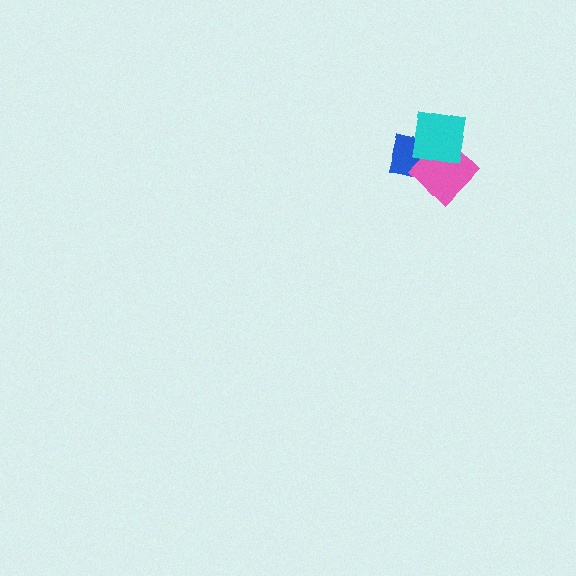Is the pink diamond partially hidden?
Yes, it is partially covered by another shape.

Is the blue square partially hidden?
Yes, it is partially covered by another shape.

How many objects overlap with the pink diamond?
2 objects overlap with the pink diamond.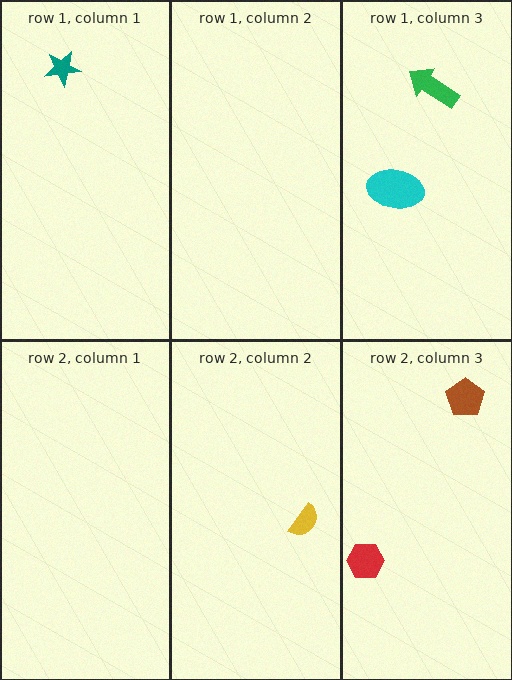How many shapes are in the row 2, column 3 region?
2.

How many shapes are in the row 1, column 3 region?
2.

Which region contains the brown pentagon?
The row 2, column 3 region.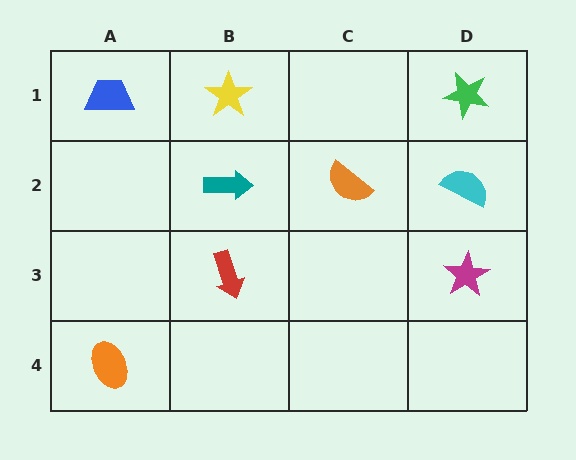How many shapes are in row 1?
3 shapes.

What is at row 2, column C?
An orange semicircle.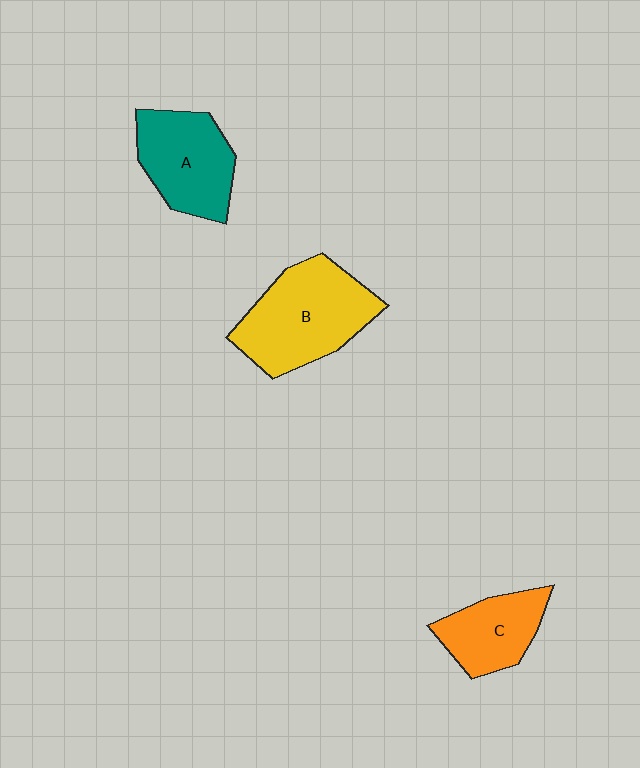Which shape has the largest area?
Shape B (yellow).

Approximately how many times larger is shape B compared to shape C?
Approximately 1.7 times.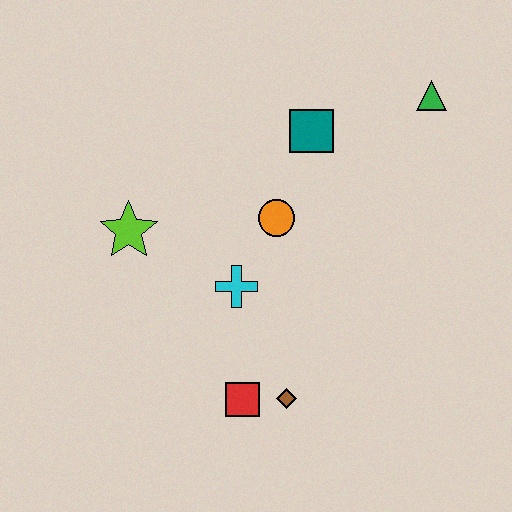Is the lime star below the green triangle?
Yes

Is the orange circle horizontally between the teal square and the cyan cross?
Yes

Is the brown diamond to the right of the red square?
Yes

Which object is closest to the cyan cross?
The orange circle is closest to the cyan cross.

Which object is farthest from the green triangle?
The red square is farthest from the green triangle.